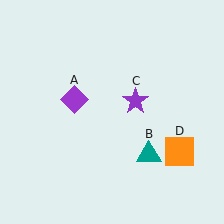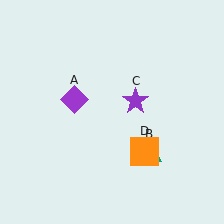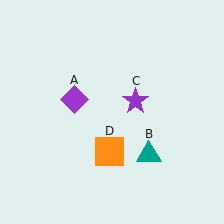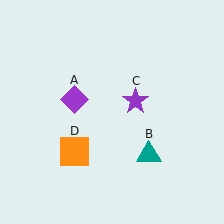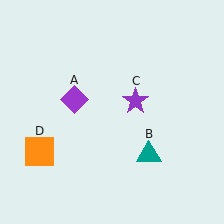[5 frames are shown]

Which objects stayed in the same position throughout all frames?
Purple diamond (object A) and teal triangle (object B) and purple star (object C) remained stationary.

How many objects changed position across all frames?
1 object changed position: orange square (object D).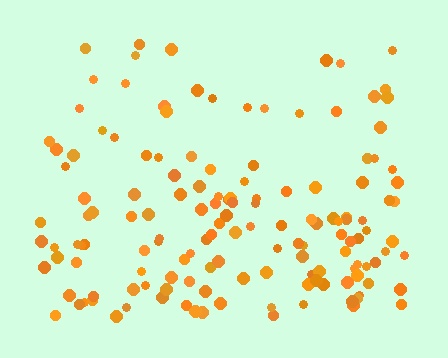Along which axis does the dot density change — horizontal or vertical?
Vertical.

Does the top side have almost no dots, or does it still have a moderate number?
Still a moderate number, just noticeably fewer than the bottom.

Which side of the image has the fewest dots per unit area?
The top.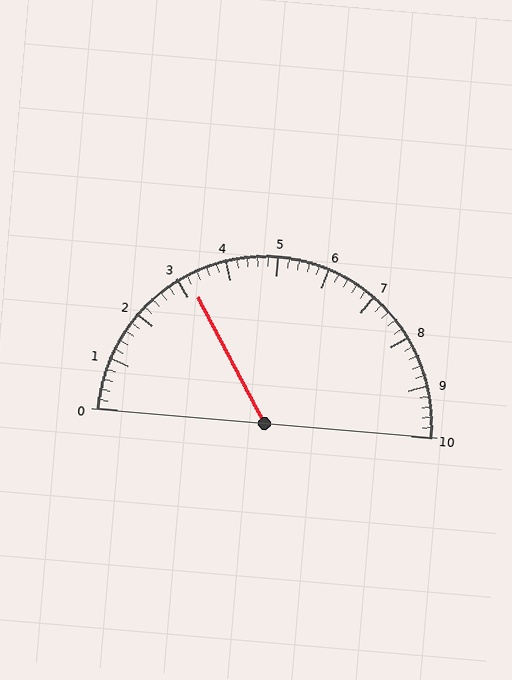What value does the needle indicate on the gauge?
The needle indicates approximately 3.2.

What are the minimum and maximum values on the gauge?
The gauge ranges from 0 to 10.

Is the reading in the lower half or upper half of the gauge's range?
The reading is in the lower half of the range (0 to 10).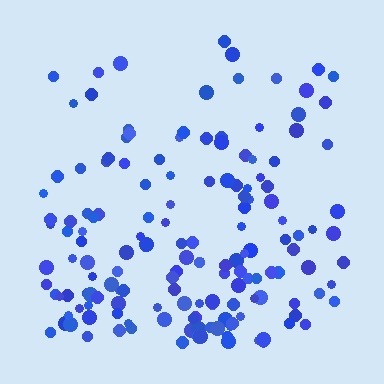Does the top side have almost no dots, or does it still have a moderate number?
Still a moderate number, just noticeably fewer than the bottom.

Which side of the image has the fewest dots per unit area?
The top.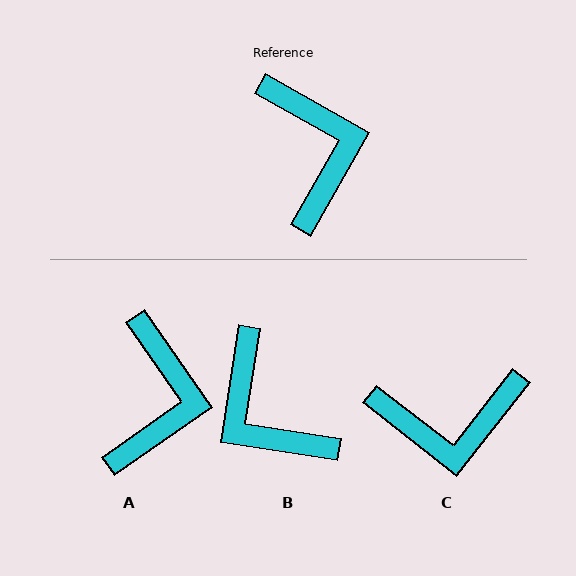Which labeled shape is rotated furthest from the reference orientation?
B, about 159 degrees away.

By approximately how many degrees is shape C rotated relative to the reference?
Approximately 98 degrees clockwise.